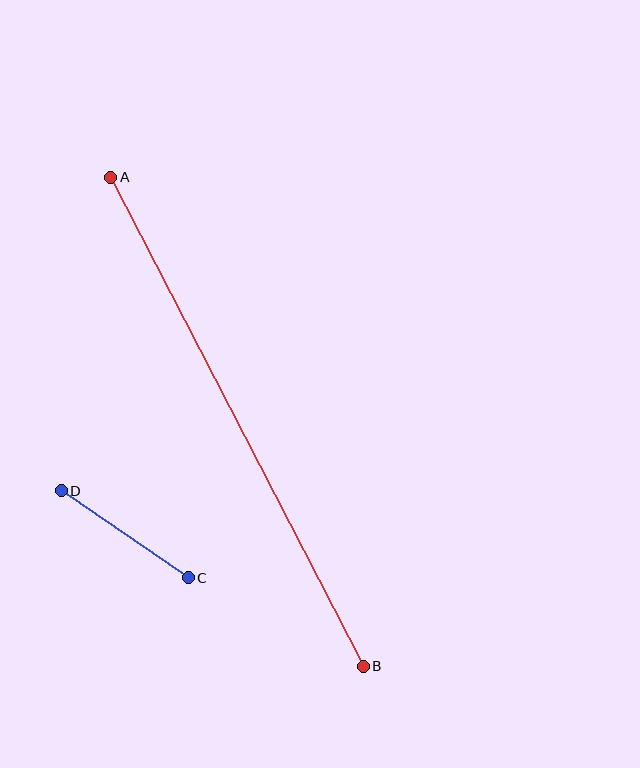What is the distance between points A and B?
The distance is approximately 550 pixels.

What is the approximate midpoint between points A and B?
The midpoint is at approximately (237, 422) pixels.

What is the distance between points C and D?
The distance is approximately 154 pixels.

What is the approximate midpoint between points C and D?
The midpoint is at approximately (125, 534) pixels.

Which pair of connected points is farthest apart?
Points A and B are farthest apart.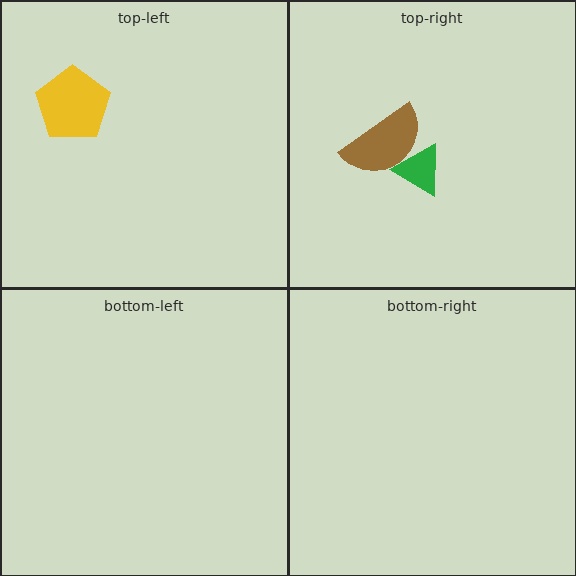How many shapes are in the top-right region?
2.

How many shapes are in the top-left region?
1.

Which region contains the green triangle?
The top-right region.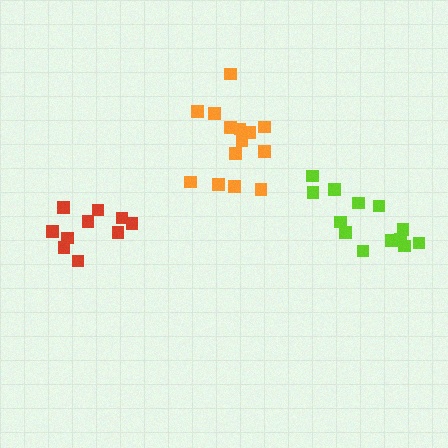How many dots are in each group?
Group 1: 13 dots, Group 2: 10 dots, Group 3: 14 dots (37 total).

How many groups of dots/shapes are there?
There are 3 groups.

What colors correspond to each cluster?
The clusters are colored: lime, red, orange.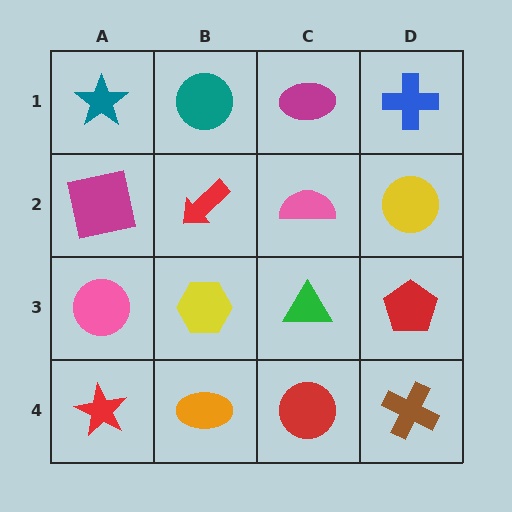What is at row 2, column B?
A red arrow.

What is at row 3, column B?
A yellow hexagon.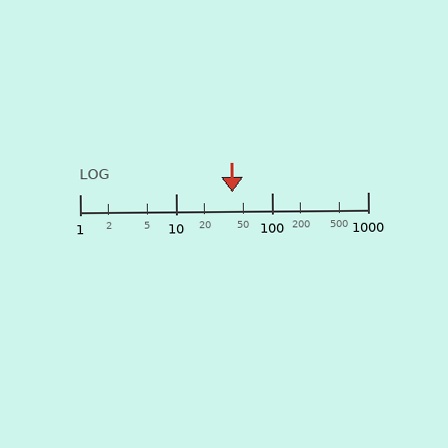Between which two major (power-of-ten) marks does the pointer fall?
The pointer is between 10 and 100.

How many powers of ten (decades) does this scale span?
The scale spans 3 decades, from 1 to 1000.